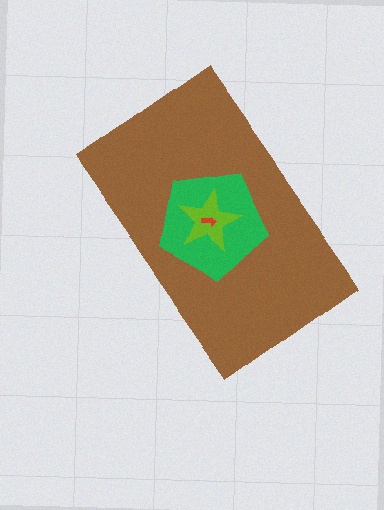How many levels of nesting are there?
4.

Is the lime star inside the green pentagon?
Yes.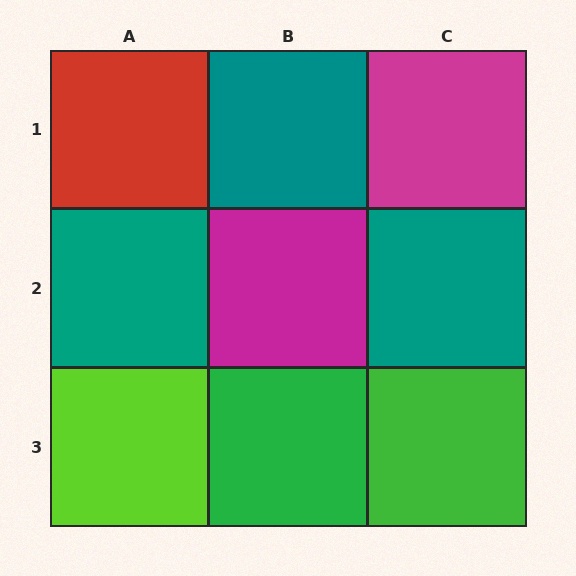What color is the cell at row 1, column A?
Red.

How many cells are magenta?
2 cells are magenta.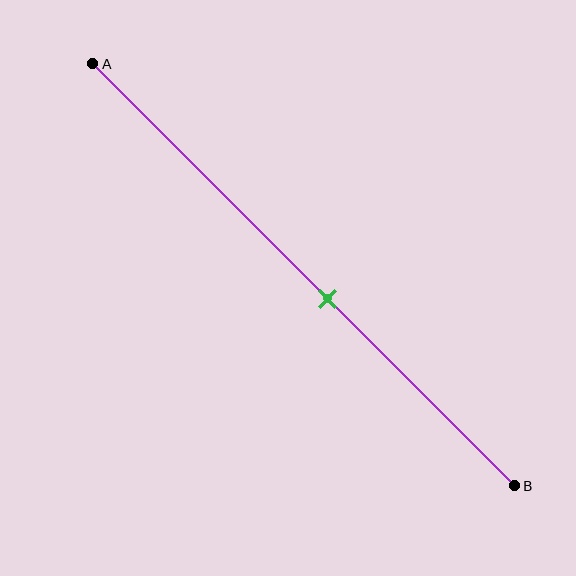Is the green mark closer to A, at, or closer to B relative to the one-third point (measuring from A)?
The green mark is closer to point B than the one-third point of segment AB.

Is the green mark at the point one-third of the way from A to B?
No, the mark is at about 55% from A, not at the 33% one-third point.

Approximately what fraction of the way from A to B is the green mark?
The green mark is approximately 55% of the way from A to B.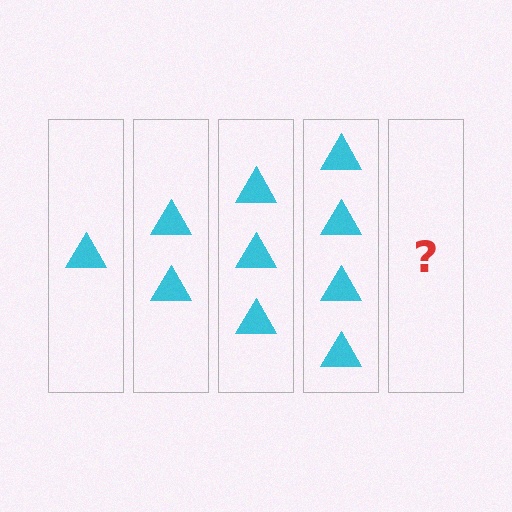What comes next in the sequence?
The next element should be 5 triangles.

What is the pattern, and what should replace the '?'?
The pattern is that each step adds one more triangle. The '?' should be 5 triangles.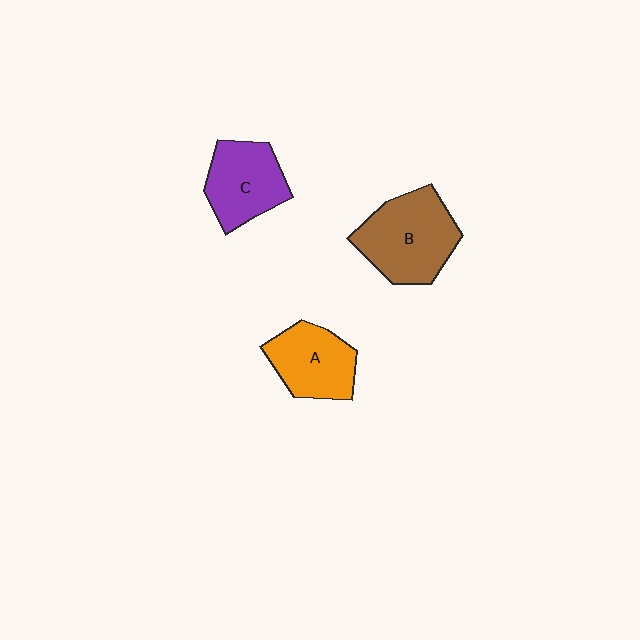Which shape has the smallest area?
Shape A (orange).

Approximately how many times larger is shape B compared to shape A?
Approximately 1.3 times.